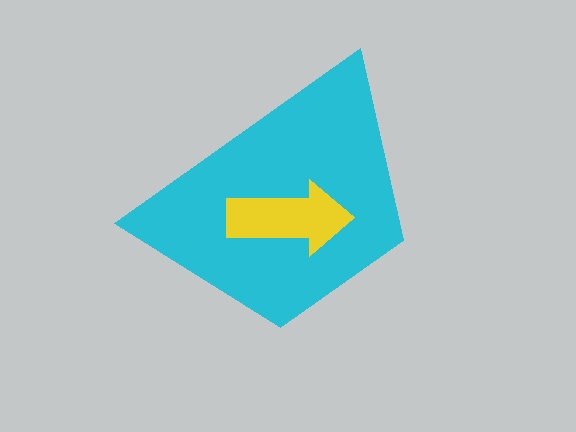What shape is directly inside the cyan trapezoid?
The yellow arrow.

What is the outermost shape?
The cyan trapezoid.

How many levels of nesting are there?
2.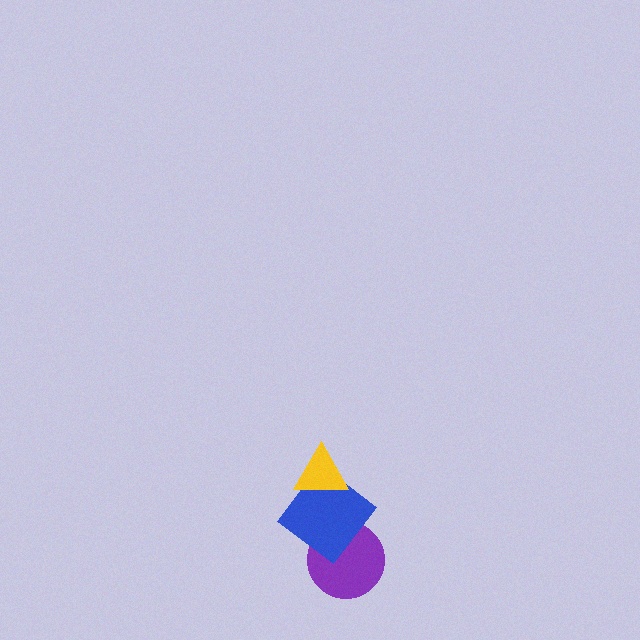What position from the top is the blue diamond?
The blue diamond is 2nd from the top.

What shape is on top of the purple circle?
The blue diamond is on top of the purple circle.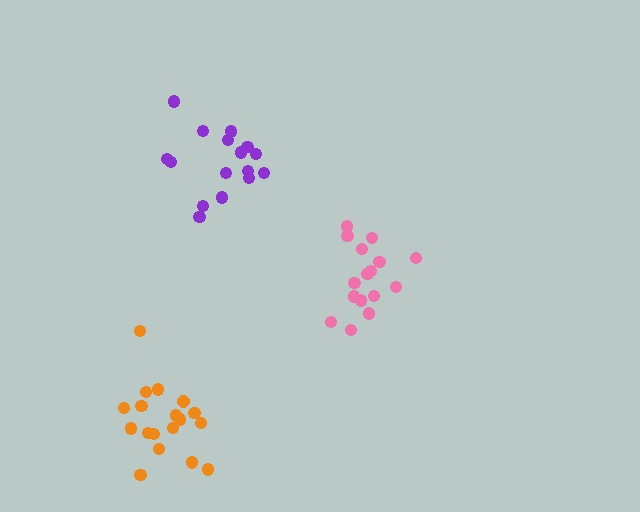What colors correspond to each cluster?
The clusters are colored: orange, pink, purple.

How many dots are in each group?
Group 1: 18 dots, Group 2: 16 dots, Group 3: 16 dots (50 total).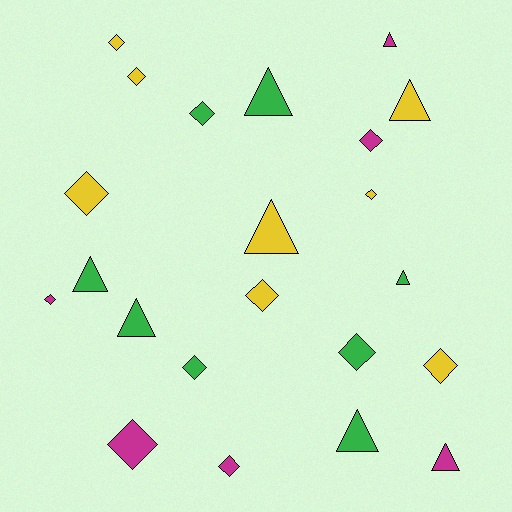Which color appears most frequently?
Green, with 8 objects.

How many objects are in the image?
There are 22 objects.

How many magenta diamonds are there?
There are 4 magenta diamonds.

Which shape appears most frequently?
Diamond, with 13 objects.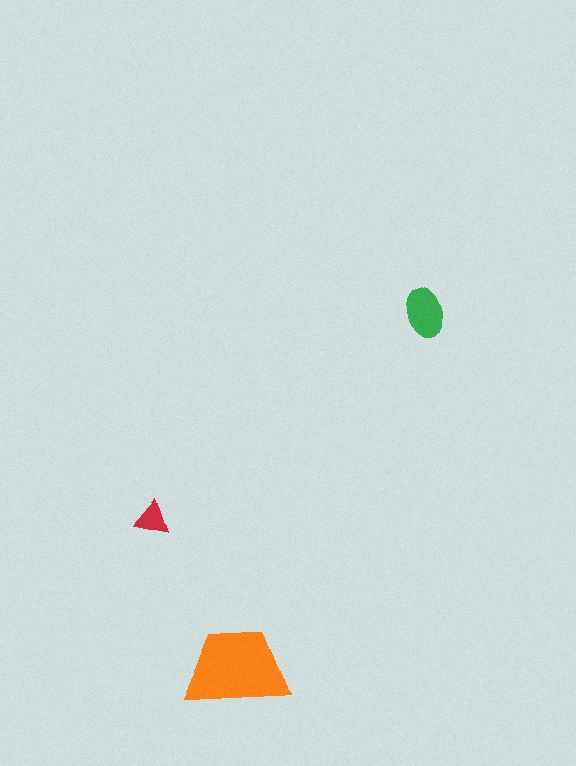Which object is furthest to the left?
The red triangle is leftmost.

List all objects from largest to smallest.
The orange trapezoid, the green ellipse, the red triangle.